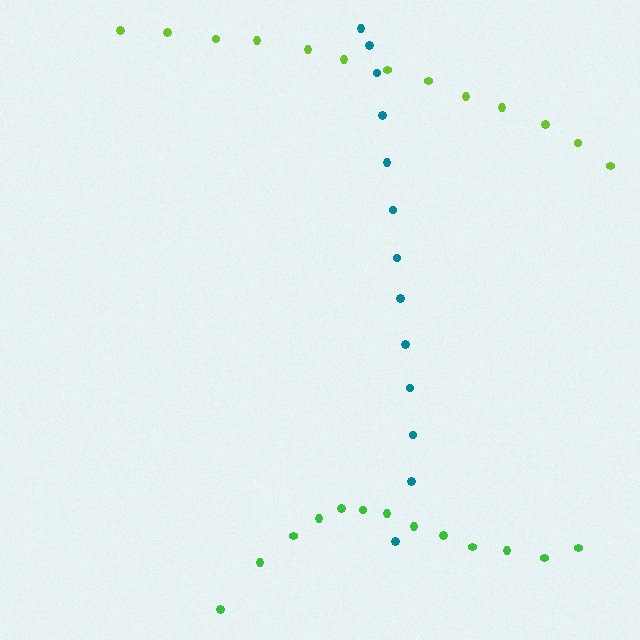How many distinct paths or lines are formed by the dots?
There are 3 distinct paths.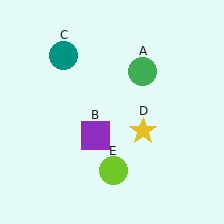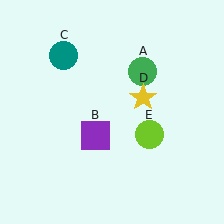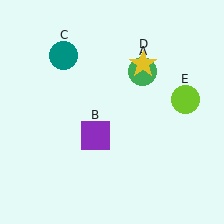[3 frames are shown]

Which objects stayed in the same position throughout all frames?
Green circle (object A) and purple square (object B) and teal circle (object C) remained stationary.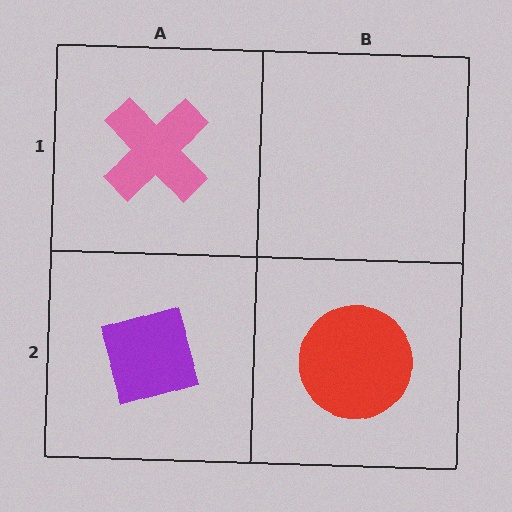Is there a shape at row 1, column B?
No, that cell is empty.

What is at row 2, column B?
A red circle.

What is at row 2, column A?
A purple diamond.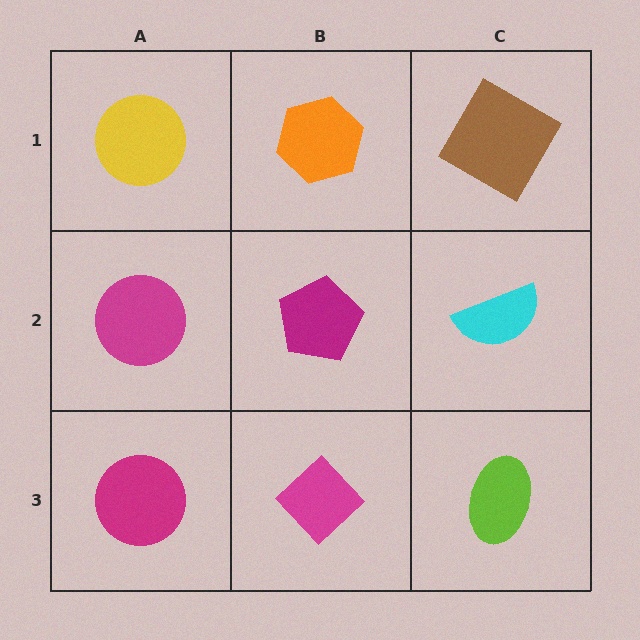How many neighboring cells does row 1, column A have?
2.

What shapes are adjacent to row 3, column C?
A cyan semicircle (row 2, column C), a magenta diamond (row 3, column B).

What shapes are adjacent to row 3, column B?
A magenta pentagon (row 2, column B), a magenta circle (row 3, column A), a lime ellipse (row 3, column C).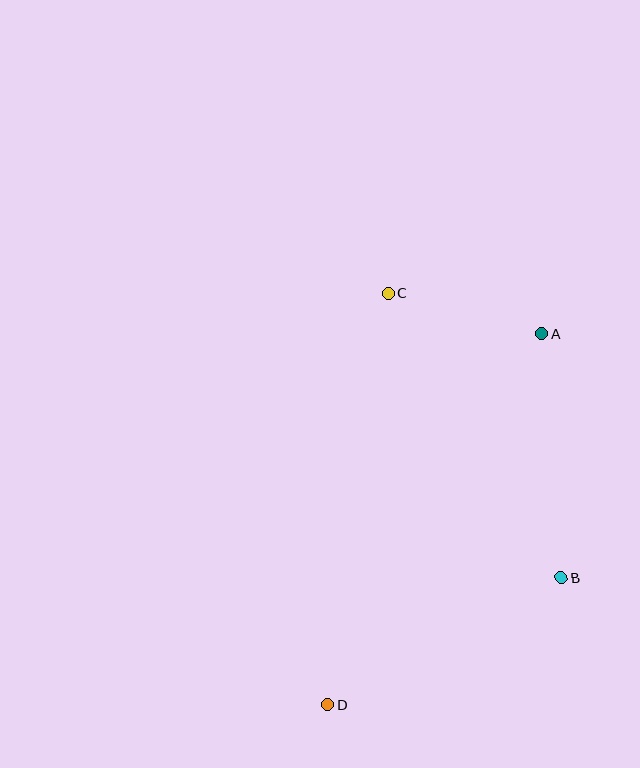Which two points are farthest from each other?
Points A and D are farthest from each other.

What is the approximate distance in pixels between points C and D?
The distance between C and D is approximately 416 pixels.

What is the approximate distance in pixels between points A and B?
The distance between A and B is approximately 245 pixels.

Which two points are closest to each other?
Points A and C are closest to each other.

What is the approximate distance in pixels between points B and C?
The distance between B and C is approximately 333 pixels.